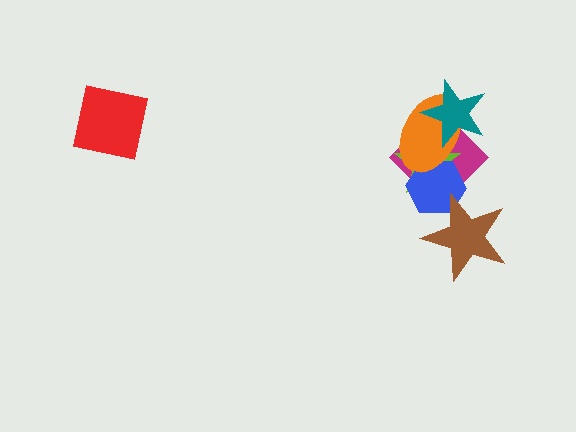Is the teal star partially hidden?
No, no other shape covers it.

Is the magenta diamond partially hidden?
Yes, it is partially covered by another shape.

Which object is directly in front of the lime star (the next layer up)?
The blue hexagon is directly in front of the lime star.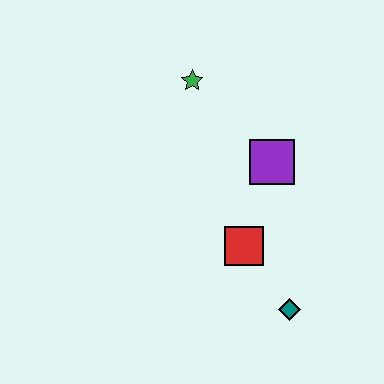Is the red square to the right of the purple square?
No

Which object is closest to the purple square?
The red square is closest to the purple square.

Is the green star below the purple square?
No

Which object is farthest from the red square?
The green star is farthest from the red square.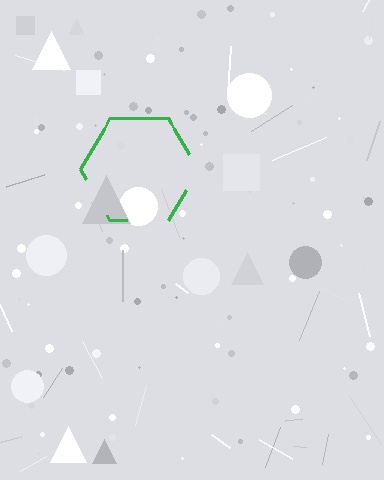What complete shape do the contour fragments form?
The contour fragments form a hexagon.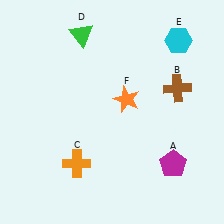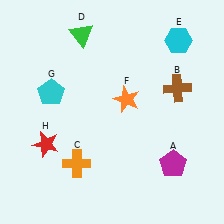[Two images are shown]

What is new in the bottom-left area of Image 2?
A red star (H) was added in the bottom-left area of Image 2.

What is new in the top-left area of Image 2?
A cyan pentagon (G) was added in the top-left area of Image 2.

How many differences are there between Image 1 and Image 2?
There are 2 differences between the two images.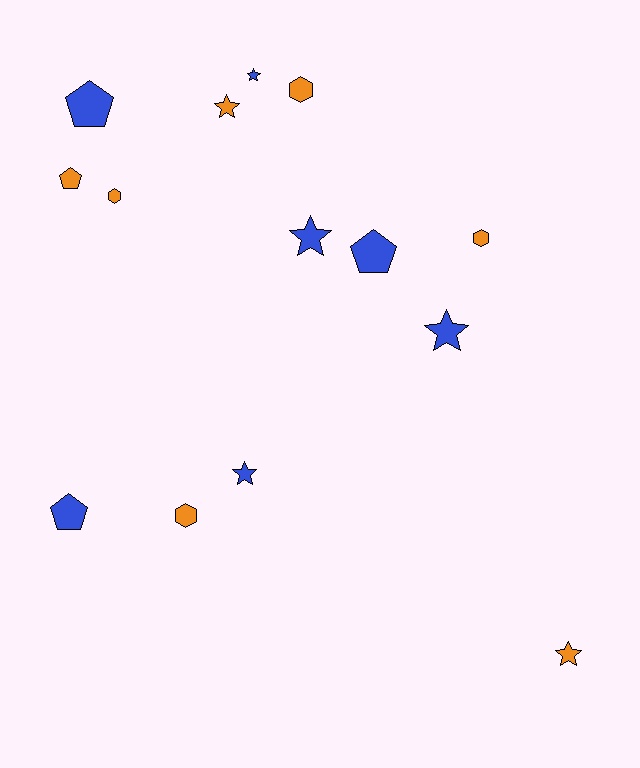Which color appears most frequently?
Orange, with 7 objects.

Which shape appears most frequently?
Star, with 6 objects.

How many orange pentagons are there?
There is 1 orange pentagon.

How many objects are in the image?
There are 14 objects.